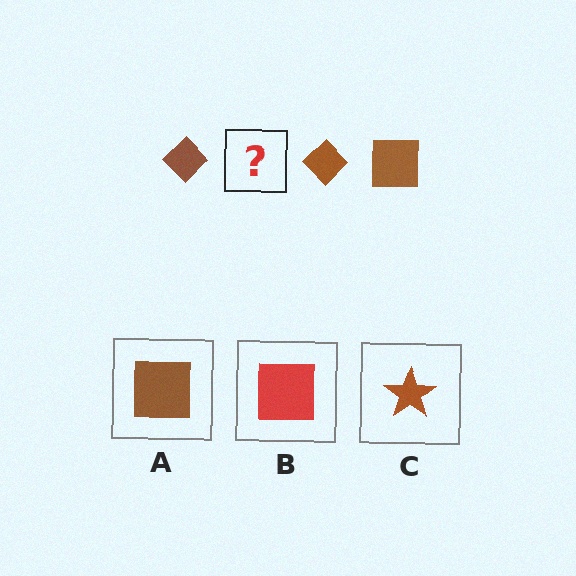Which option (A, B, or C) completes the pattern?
A.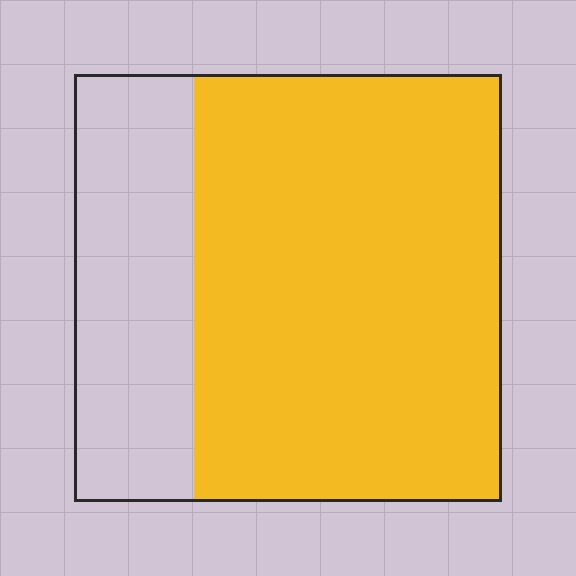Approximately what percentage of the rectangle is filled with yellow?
Approximately 70%.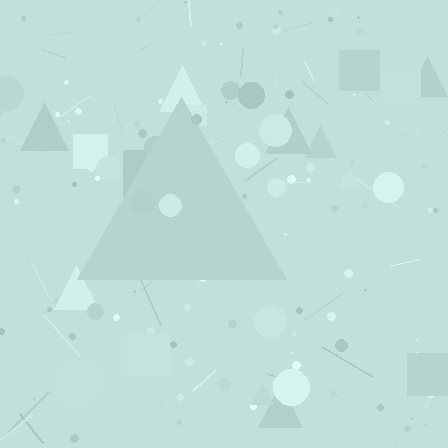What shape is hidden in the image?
A triangle is hidden in the image.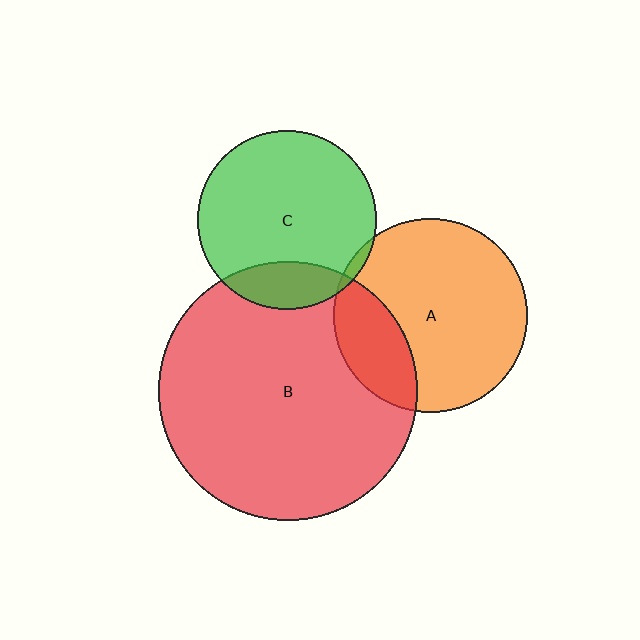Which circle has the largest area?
Circle B (red).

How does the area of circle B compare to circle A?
Approximately 1.8 times.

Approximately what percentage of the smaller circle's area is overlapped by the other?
Approximately 5%.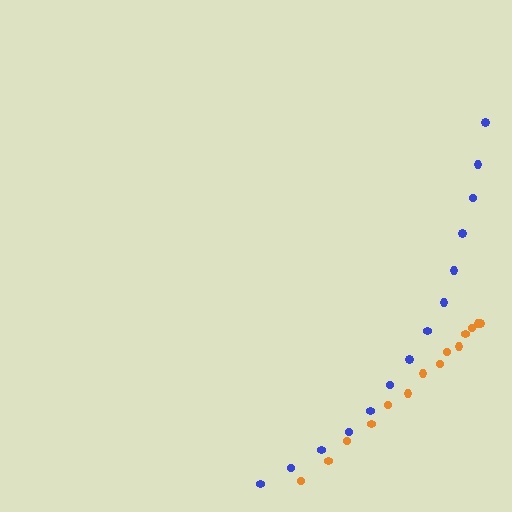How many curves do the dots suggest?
There are 2 distinct paths.